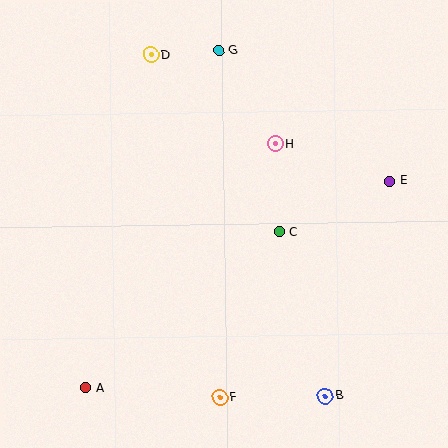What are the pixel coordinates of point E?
Point E is at (390, 181).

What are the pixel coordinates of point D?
Point D is at (151, 55).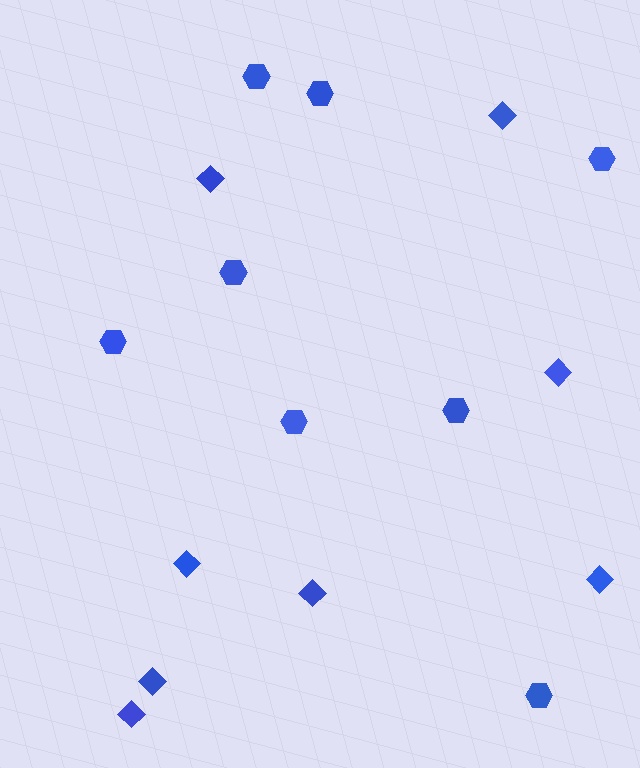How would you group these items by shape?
There are 2 groups: one group of diamonds (8) and one group of hexagons (8).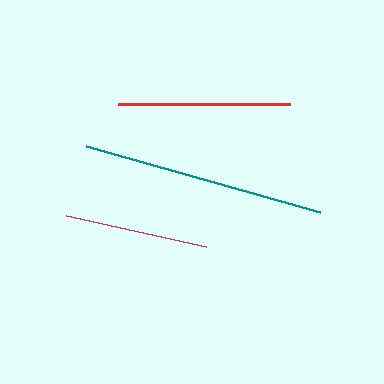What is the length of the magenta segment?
The magenta segment is approximately 143 pixels long.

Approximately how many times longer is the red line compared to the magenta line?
The red line is approximately 1.2 times the length of the magenta line.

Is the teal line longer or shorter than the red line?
The teal line is longer than the red line.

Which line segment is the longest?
The teal line is the longest at approximately 244 pixels.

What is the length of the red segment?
The red segment is approximately 172 pixels long.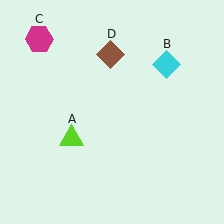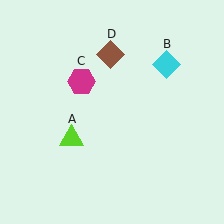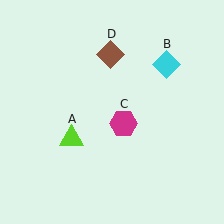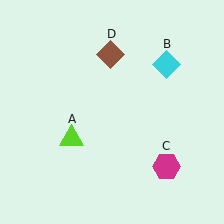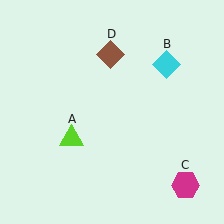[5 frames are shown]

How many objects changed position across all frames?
1 object changed position: magenta hexagon (object C).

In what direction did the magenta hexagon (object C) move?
The magenta hexagon (object C) moved down and to the right.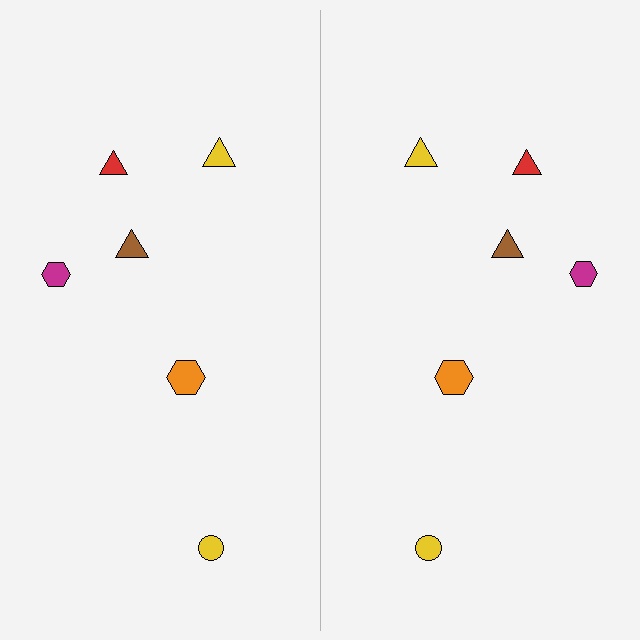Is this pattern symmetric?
Yes, this pattern has bilateral (reflection) symmetry.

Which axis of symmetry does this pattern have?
The pattern has a vertical axis of symmetry running through the center of the image.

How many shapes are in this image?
There are 12 shapes in this image.